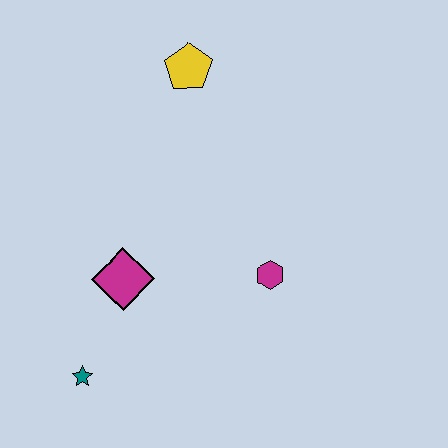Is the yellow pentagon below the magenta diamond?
No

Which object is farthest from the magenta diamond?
The yellow pentagon is farthest from the magenta diamond.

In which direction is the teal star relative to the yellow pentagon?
The teal star is below the yellow pentagon.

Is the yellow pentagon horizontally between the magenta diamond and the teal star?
No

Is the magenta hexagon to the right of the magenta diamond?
Yes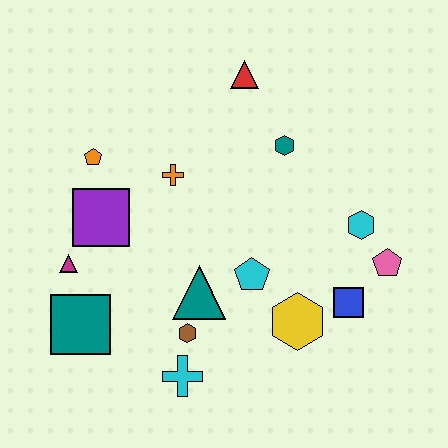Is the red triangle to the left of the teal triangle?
No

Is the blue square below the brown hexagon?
No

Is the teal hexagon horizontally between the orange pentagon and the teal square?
No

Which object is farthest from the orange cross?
The pink pentagon is farthest from the orange cross.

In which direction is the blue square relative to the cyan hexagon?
The blue square is below the cyan hexagon.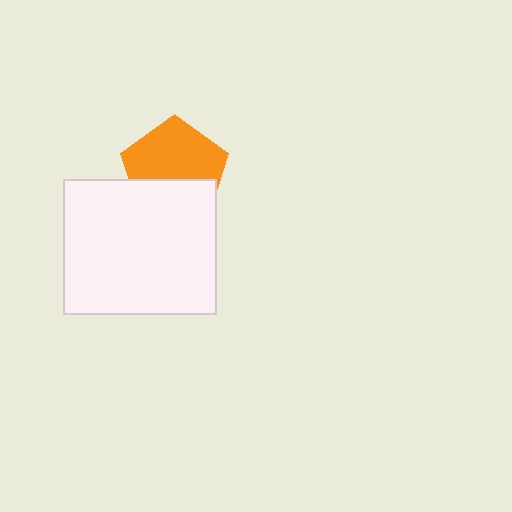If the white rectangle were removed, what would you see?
You would see the complete orange pentagon.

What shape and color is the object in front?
The object in front is a white rectangle.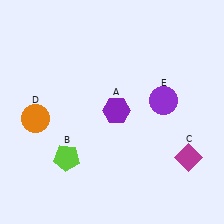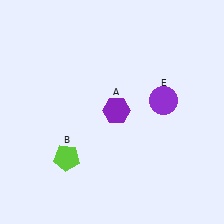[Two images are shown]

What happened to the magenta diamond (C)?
The magenta diamond (C) was removed in Image 2. It was in the bottom-right area of Image 1.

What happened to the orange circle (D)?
The orange circle (D) was removed in Image 2. It was in the bottom-left area of Image 1.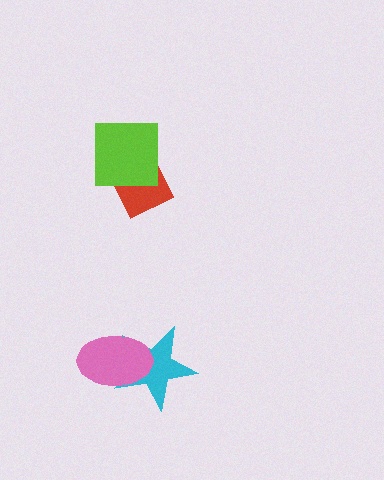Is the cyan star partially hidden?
Yes, it is partially covered by another shape.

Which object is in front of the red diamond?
The lime square is in front of the red diamond.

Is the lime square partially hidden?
No, no other shape covers it.